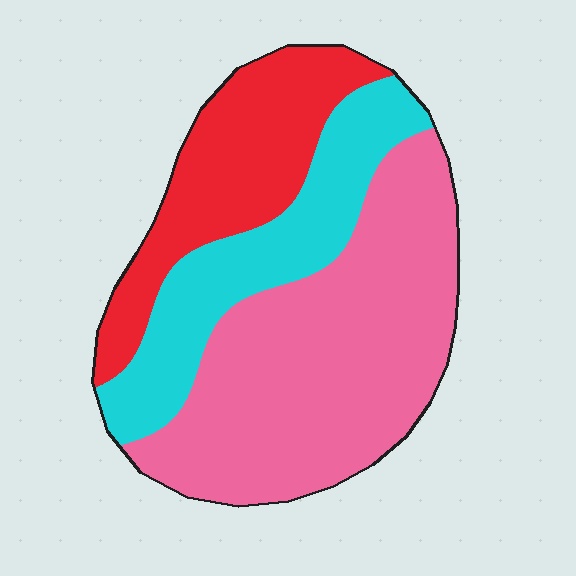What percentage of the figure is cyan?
Cyan covers about 25% of the figure.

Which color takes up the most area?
Pink, at roughly 50%.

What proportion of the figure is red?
Red covers roughly 25% of the figure.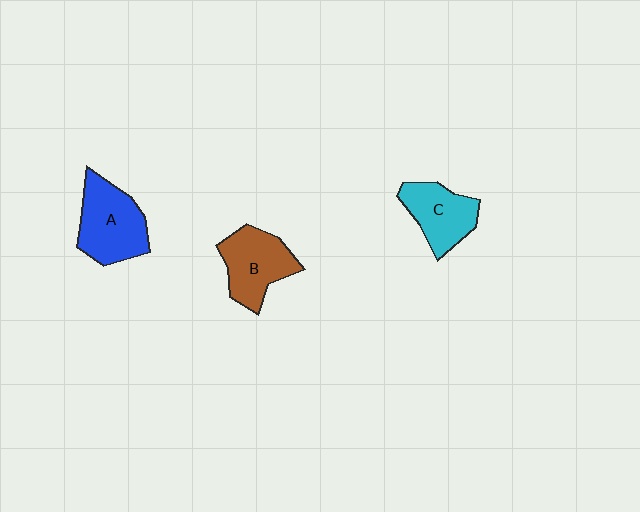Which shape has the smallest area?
Shape C (cyan).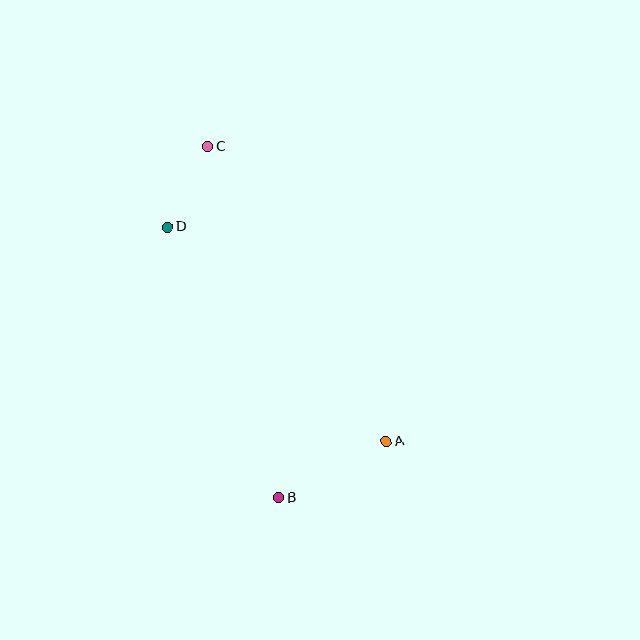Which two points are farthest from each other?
Points B and C are farthest from each other.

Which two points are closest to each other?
Points C and D are closest to each other.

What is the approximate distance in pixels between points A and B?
The distance between A and B is approximately 121 pixels.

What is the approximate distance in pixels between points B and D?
The distance between B and D is approximately 293 pixels.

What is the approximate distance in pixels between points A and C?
The distance between A and C is approximately 344 pixels.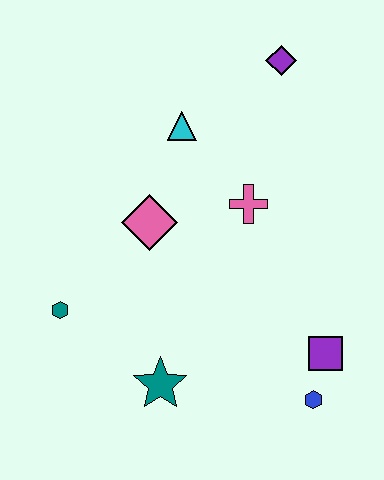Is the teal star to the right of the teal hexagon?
Yes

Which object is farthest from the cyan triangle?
The blue hexagon is farthest from the cyan triangle.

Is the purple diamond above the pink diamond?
Yes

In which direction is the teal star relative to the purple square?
The teal star is to the left of the purple square.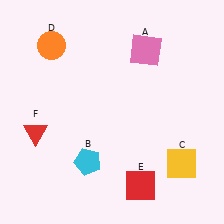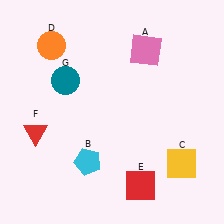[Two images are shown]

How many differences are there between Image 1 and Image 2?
There is 1 difference between the two images.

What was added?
A teal circle (G) was added in Image 2.